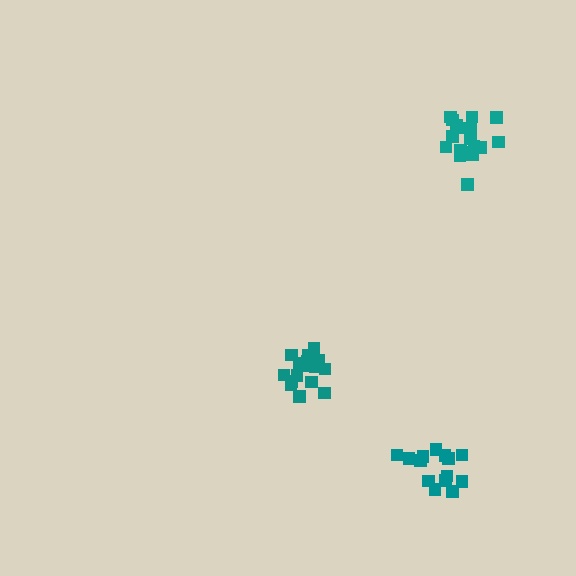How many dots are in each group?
Group 1: 19 dots, Group 2: 14 dots, Group 3: 16 dots (49 total).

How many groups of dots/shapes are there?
There are 3 groups.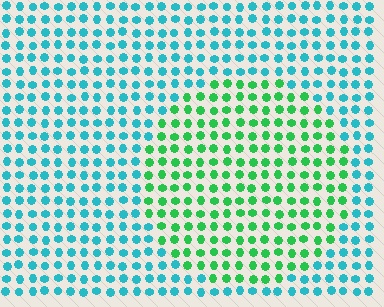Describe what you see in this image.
The image is filled with small cyan elements in a uniform arrangement. A circle-shaped region is visible where the elements are tinted to a slightly different hue, forming a subtle color boundary.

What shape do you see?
I see a circle.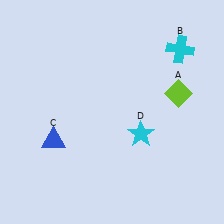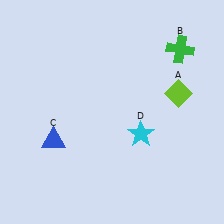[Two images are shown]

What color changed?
The cross (B) changed from cyan in Image 1 to green in Image 2.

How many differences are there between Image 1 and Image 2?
There is 1 difference between the two images.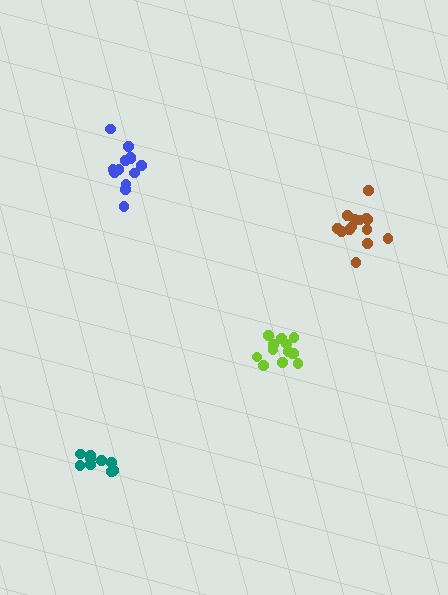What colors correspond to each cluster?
The clusters are colored: teal, brown, blue, lime.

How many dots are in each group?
Group 1: 9 dots, Group 2: 14 dots, Group 3: 13 dots, Group 4: 13 dots (49 total).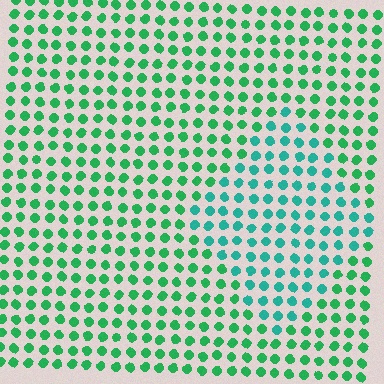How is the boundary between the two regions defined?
The boundary is defined purely by a slight shift in hue (about 30 degrees). Spacing, size, and orientation are identical on both sides.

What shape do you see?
I see a diamond.